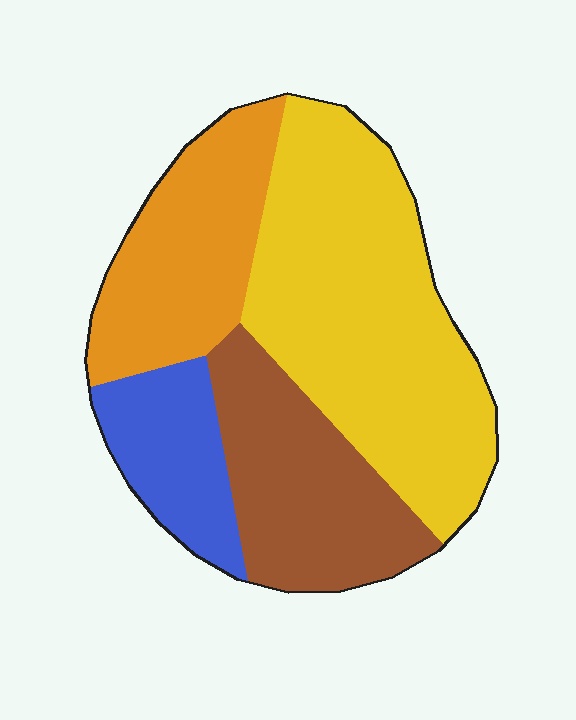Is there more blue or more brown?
Brown.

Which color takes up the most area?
Yellow, at roughly 45%.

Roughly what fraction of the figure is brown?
Brown takes up about one fifth (1/5) of the figure.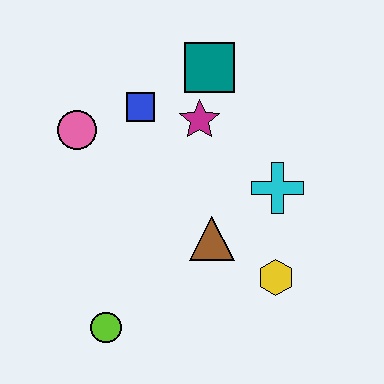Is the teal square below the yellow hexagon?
No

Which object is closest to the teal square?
The magenta star is closest to the teal square.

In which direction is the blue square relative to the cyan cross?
The blue square is to the left of the cyan cross.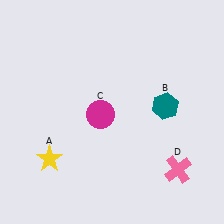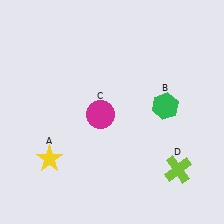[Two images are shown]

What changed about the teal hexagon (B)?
In Image 1, B is teal. In Image 2, it changed to green.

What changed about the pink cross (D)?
In Image 1, D is pink. In Image 2, it changed to lime.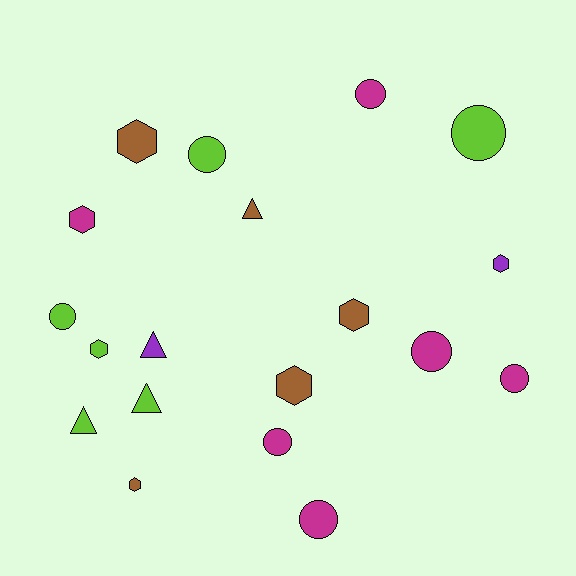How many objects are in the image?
There are 19 objects.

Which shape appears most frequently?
Circle, with 8 objects.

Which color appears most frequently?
Lime, with 6 objects.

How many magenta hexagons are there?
There is 1 magenta hexagon.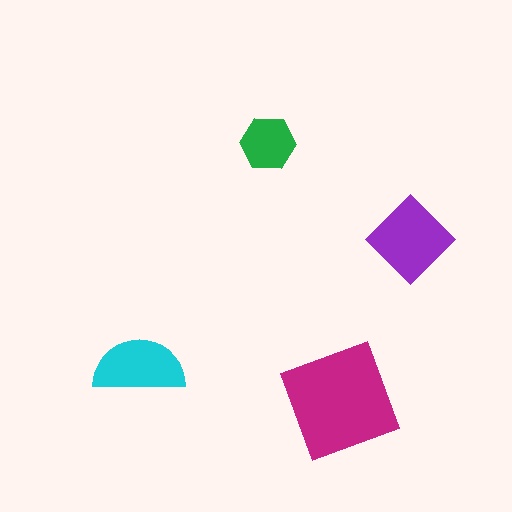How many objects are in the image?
There are 4 objects in the image.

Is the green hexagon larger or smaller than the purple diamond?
Smaller.